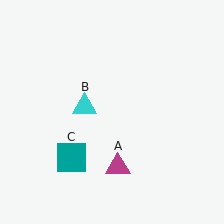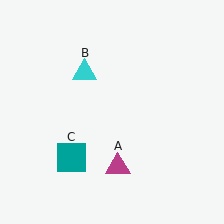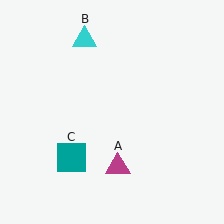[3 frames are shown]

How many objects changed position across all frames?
1 object changed position: cyan triangle (object B).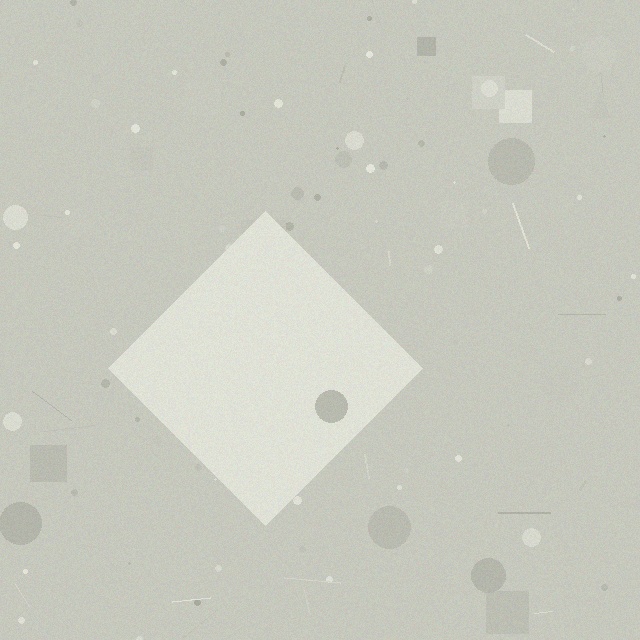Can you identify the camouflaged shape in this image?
The camouflaged shape is a diamond.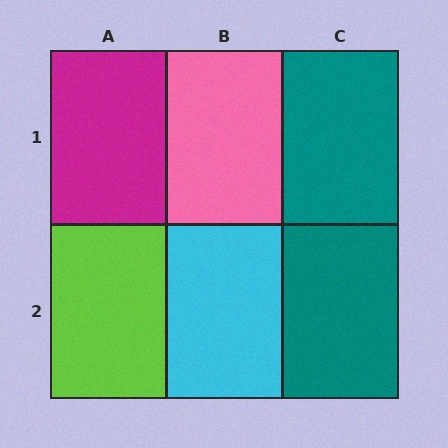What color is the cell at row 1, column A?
Magenta.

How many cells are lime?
1 cell is lime.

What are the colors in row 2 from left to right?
Lime, cyan, teal.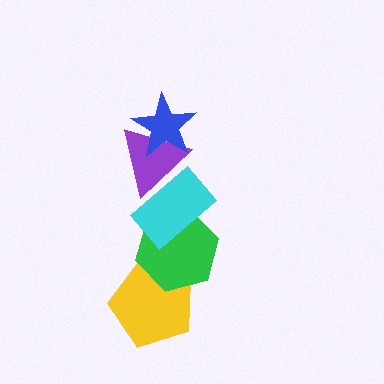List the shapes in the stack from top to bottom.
From top to bottom: the blue star, the purple triangle, the cyan rectangle, the green hexagon, the yellow pentagon.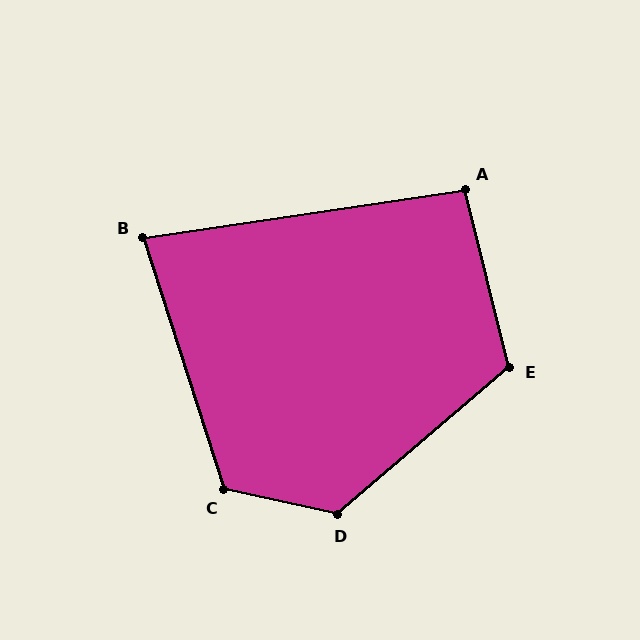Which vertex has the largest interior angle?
D, at approximately 127 degrees.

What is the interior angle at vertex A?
Approximately 95 degrees (obtuse).